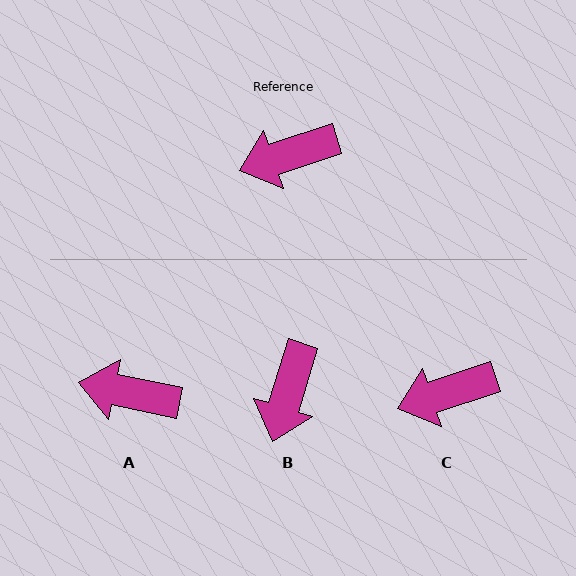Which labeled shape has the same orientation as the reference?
C.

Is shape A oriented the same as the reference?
No, it is off by about 30 degrees.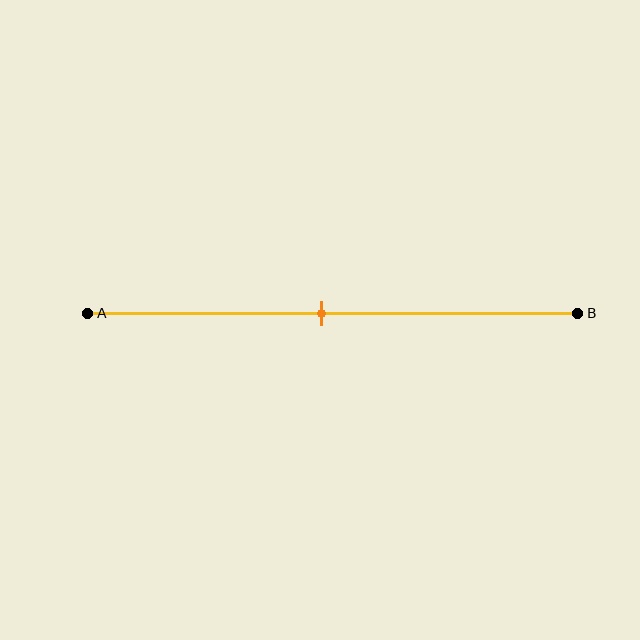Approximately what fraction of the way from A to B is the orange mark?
The orange mark is approximately 50% of the way from A to B.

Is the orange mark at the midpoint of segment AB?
Yes, the mark is approximately at the midpoint.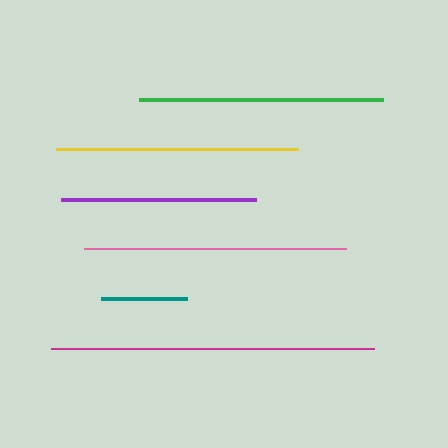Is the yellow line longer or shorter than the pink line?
The pink line is longer than the yellow line.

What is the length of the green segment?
The green segment is approximately 244 pixels long.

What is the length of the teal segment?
The teal segment is approximately 86 pixels long.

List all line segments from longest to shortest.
From longest to shortest: magenta, pink, green, yellow, purple, teal.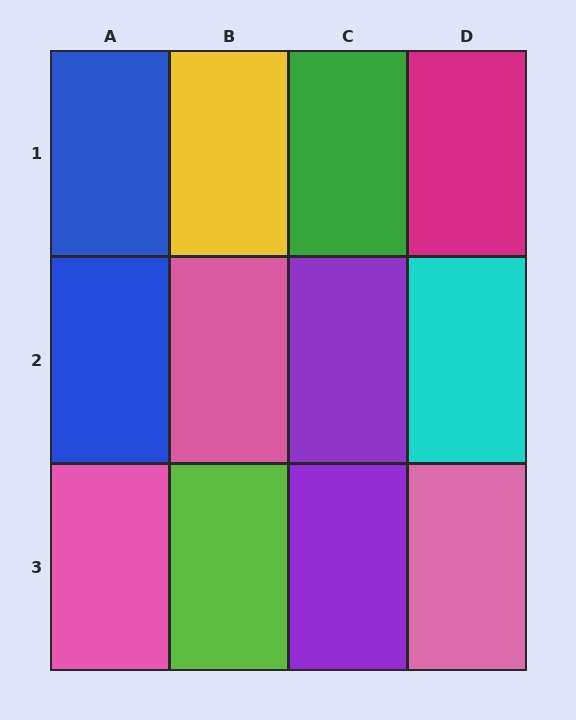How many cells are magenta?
1 cell is magenta.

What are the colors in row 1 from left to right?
Blue, yellow, green, magenta.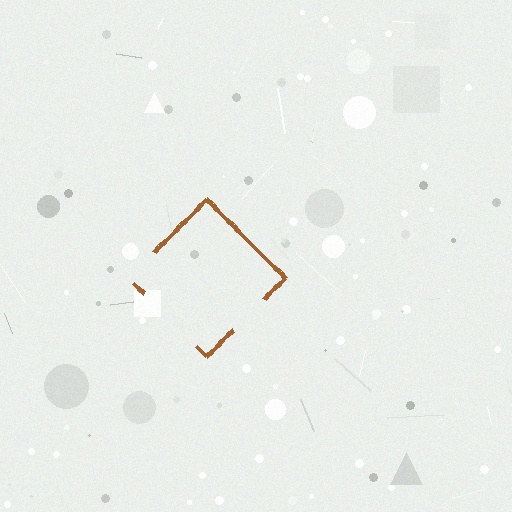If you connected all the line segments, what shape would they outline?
They would outline a diamond.